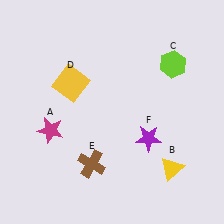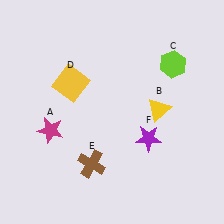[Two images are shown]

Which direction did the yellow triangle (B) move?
The yellow triangle (B) moved up.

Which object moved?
The yellow triangle (B) moved up.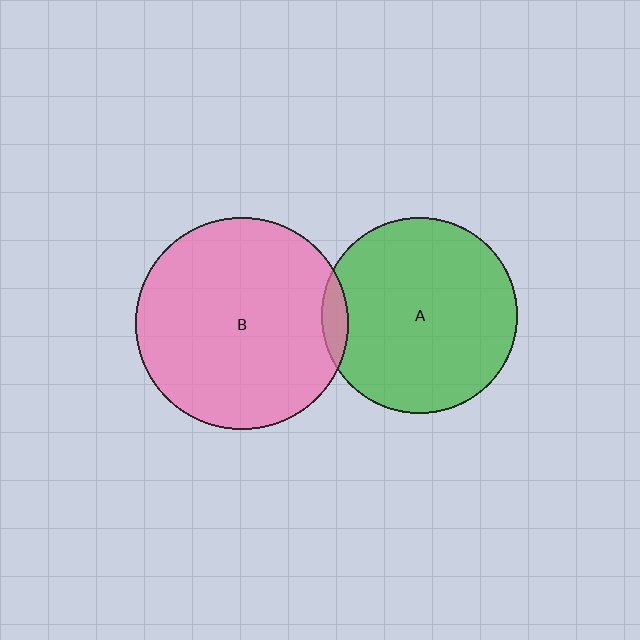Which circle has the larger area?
Circle B (pink).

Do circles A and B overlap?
Yes.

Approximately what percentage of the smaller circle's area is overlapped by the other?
Approximately 5%.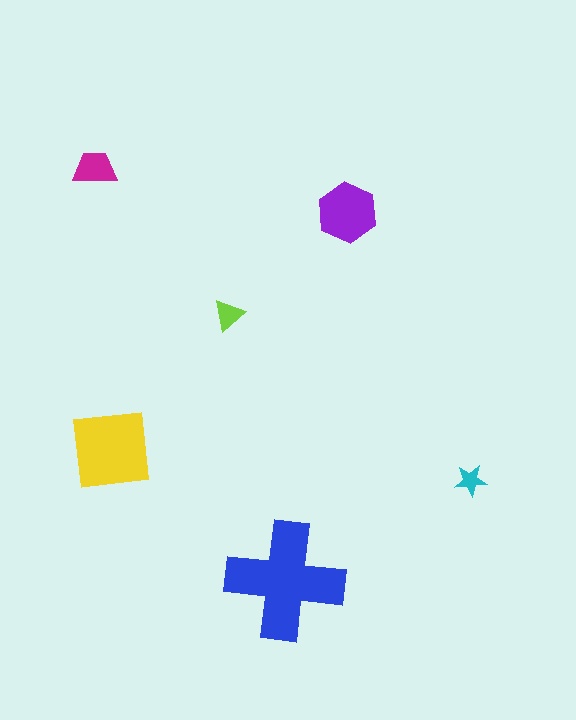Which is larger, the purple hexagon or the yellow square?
The yellow square.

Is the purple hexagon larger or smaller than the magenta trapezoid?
Larger.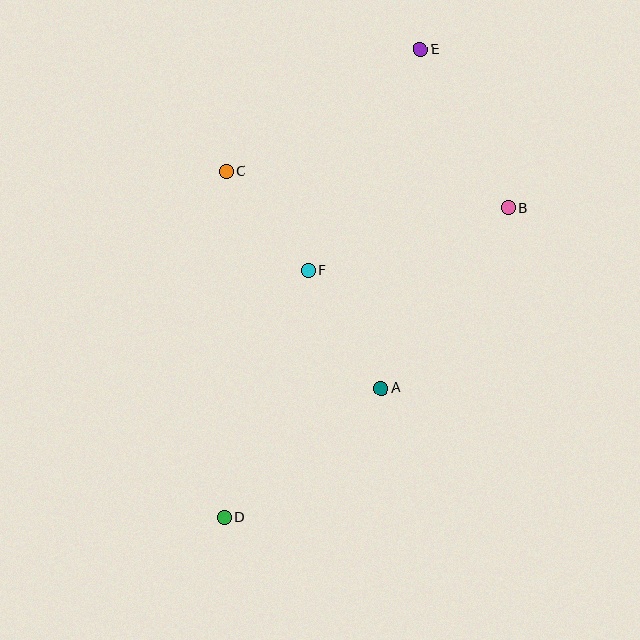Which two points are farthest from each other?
Points D and E are farthest from each other.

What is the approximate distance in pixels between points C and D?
The distance between C and D is approximately 346 pixels.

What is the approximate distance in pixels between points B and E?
The distance between B and E is approximately 181 pixels.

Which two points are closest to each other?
Points C and F are closest to each other.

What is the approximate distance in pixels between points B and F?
The distance between B and F is approximately 209 pixels.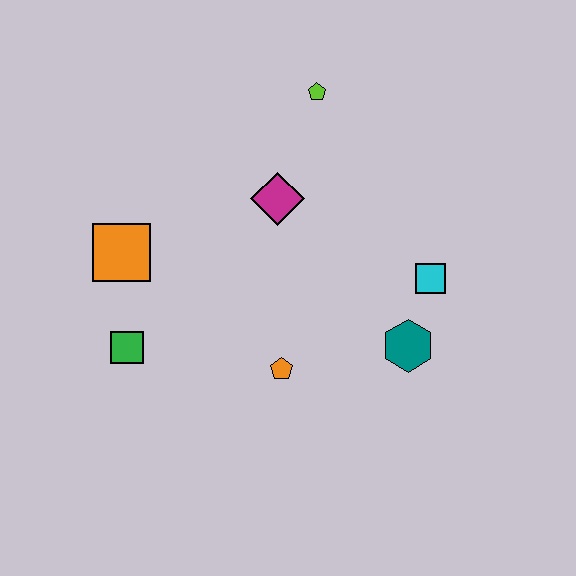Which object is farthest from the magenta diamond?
The green square is farthest from the magenta diamond.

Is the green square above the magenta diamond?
No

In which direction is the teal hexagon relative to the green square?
The teal hexagon is to the right of the green square.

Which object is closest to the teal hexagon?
The cyan square is closest to the teal hexagon.